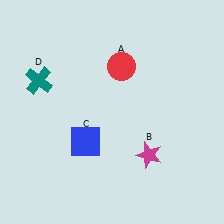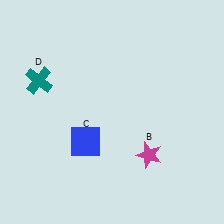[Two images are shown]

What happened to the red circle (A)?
The red circle (A) was removed in Image 2. It was in the top-right area of Image 1.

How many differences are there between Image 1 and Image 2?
There is 1 difference between the two images.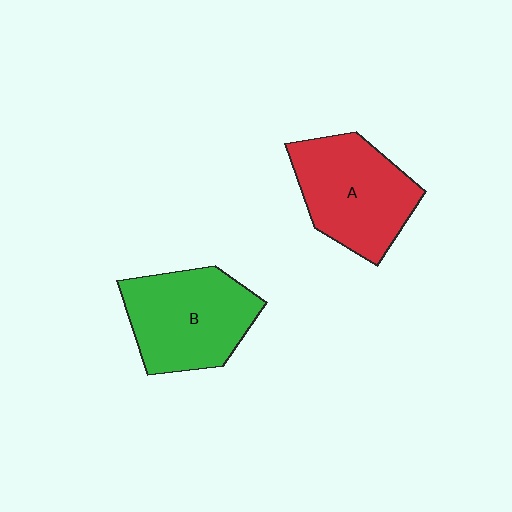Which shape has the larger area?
Shape B (green).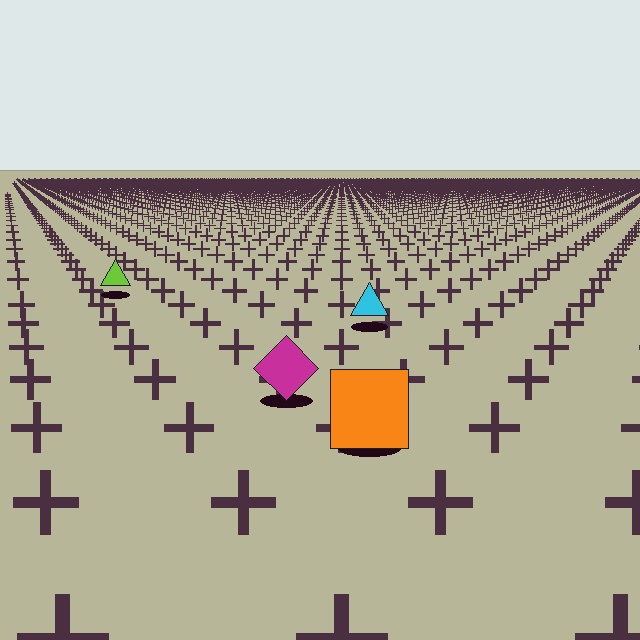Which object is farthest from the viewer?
The lime triangle is farthest from the viewer. It appears smaller and the ground texture around it is denser.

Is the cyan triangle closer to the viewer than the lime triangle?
Yes. The cyan triangle is closer — you can tell from the texture gradient: the ground texture is coarser near it.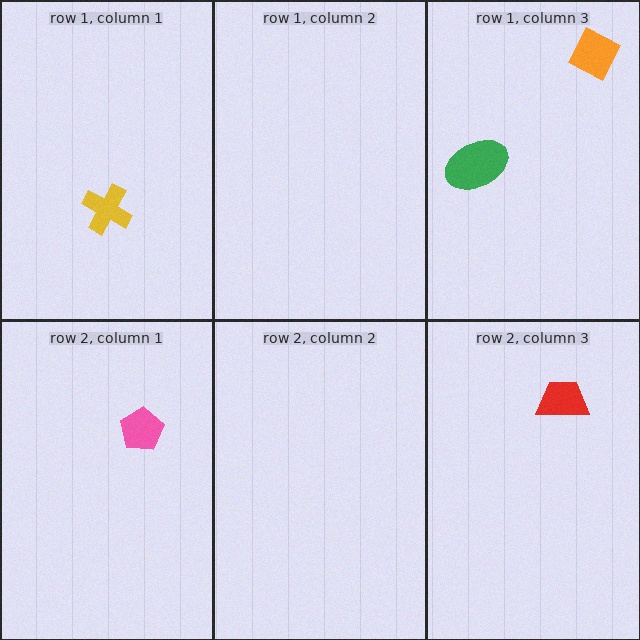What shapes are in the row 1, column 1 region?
The yellow cross.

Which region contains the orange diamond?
The row 1, column 3 region.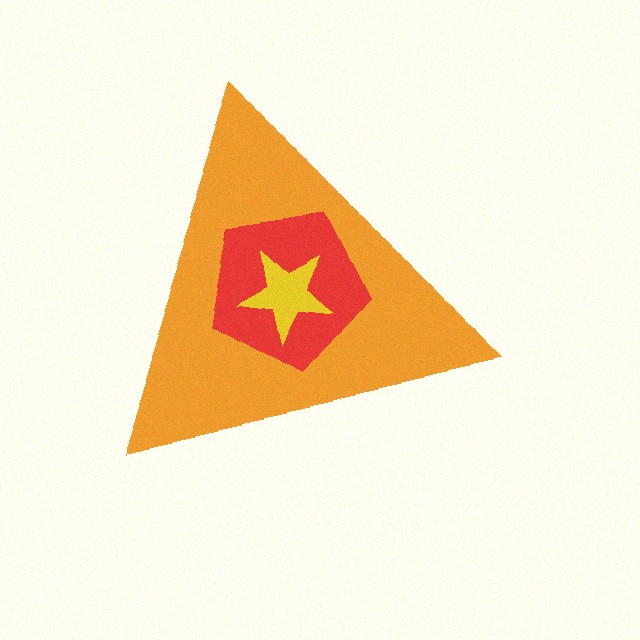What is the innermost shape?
The yellow star.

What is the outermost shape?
The orange triangle.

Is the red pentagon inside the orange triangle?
Yes.